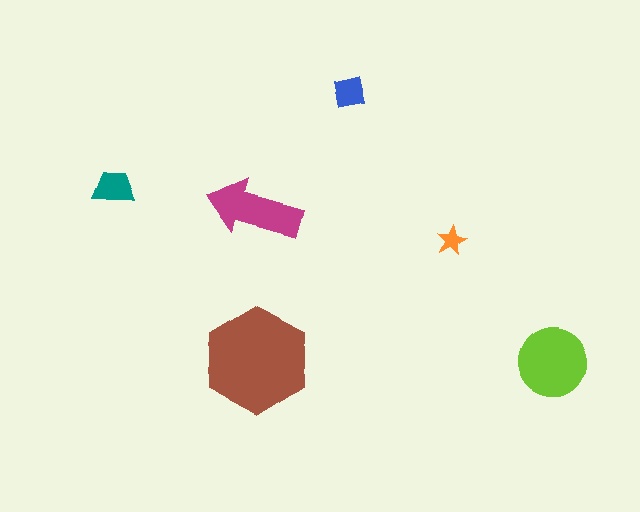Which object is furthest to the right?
The lime circle is rightmost.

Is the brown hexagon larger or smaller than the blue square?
Larger.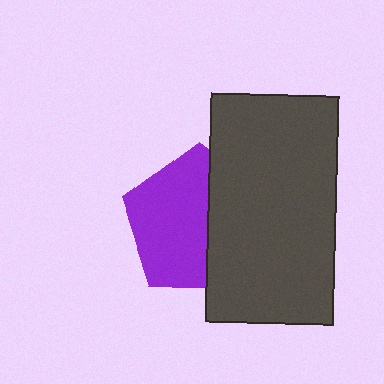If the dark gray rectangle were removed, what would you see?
You would see the complete purple pentagon.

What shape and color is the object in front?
The object in front is a dark gray rectangle.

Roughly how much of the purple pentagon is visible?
About half of it is visible (roughly 58%).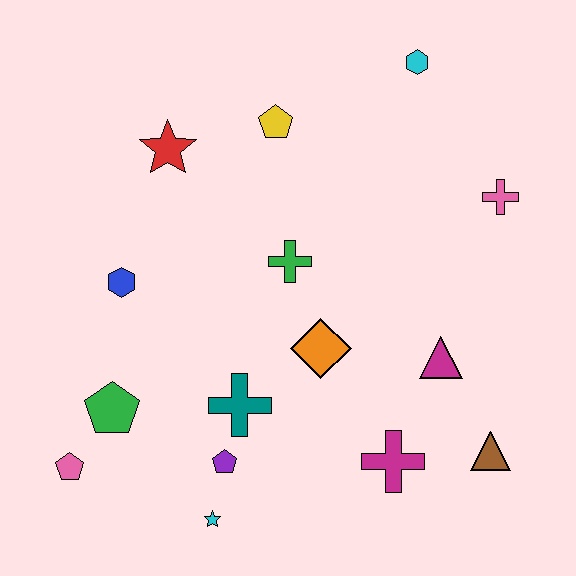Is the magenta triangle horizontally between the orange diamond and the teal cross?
No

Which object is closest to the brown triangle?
The magenta cross is closest to the brown triangle.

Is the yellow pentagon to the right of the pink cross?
No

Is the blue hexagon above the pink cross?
No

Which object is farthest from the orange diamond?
The cyan hexagon is farthest from the orange diamond.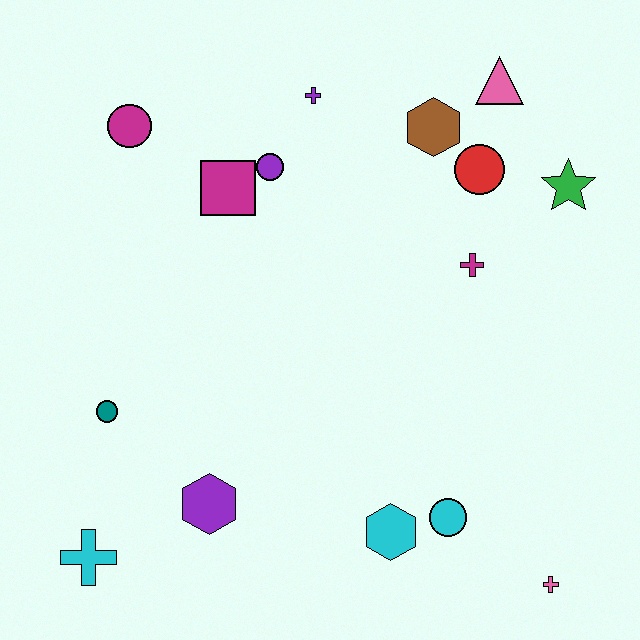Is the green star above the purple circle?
No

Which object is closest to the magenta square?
The purple circle is closest to the magenta square.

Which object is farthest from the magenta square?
The pink cross is farthest from the magenta square.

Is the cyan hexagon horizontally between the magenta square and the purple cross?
No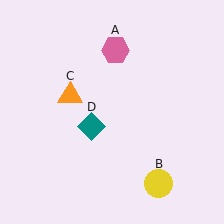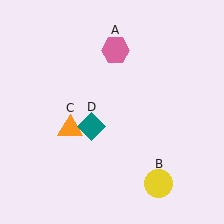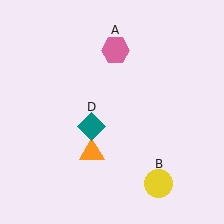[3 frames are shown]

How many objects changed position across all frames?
1 object changed position: orange triangle (object C).